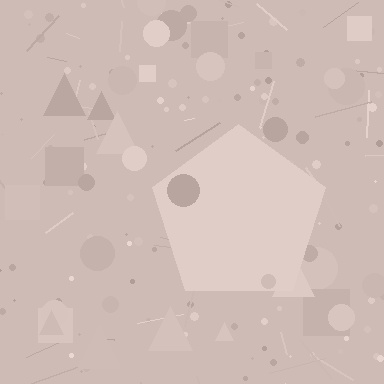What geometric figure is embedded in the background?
A pentagon is embedded in the background.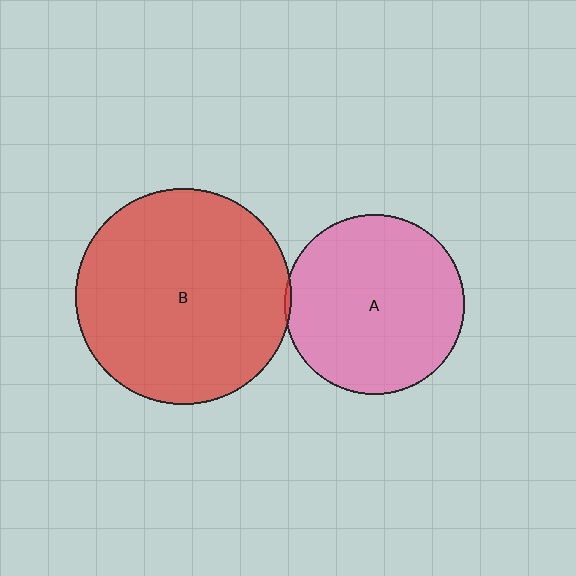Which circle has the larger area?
Circle B (red).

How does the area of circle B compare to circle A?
Approximately 1.4 times.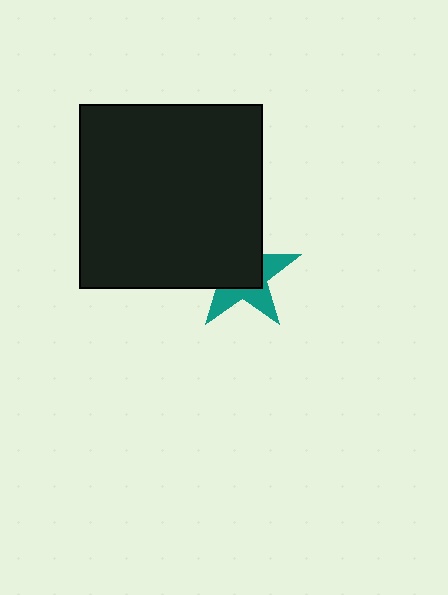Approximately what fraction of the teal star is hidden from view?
Roughly 59% of the teal star is hidden behind the black square.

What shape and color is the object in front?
The object in front is a black square.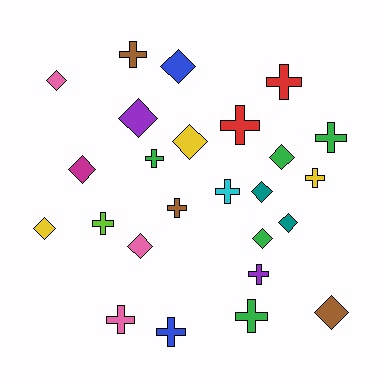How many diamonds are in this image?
There are 12 diamonds.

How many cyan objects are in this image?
There is 1 cyan object.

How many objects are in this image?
There are 25 objects.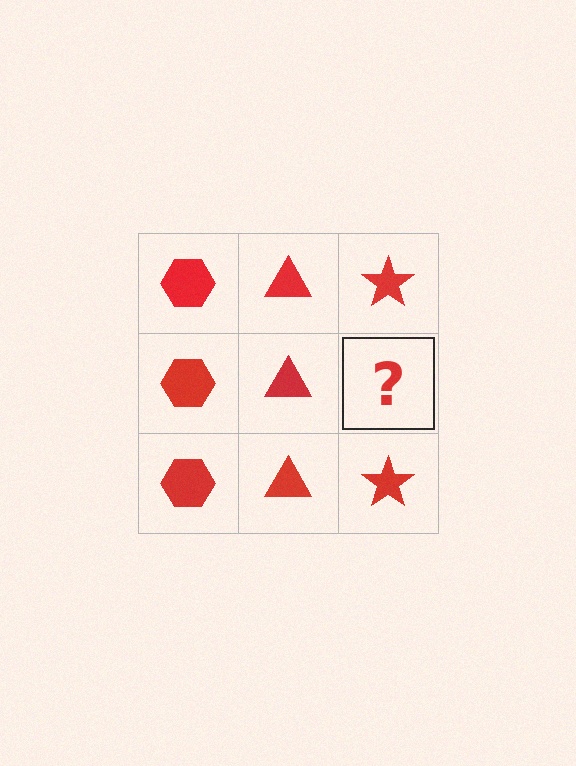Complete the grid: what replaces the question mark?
The question mark should be replaced with a red star.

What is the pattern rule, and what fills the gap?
The rule is that each column has a consistent shape. The gap should be filled with a red star.